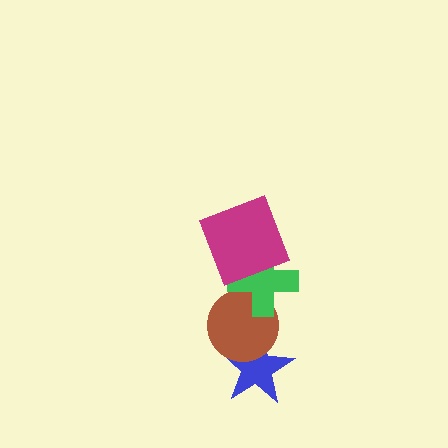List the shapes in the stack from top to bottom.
From top to bottom: the magenta square, the green cross, the brown circle, the blue star.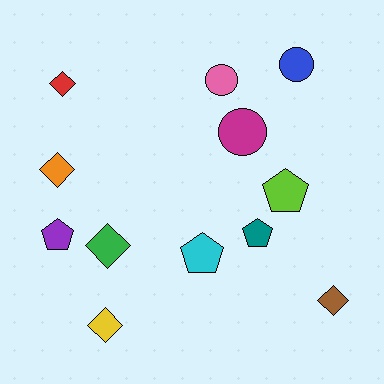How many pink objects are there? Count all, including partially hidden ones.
There is 1 pink object.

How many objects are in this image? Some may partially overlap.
There are 12 objects.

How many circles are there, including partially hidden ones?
There are 3 circles.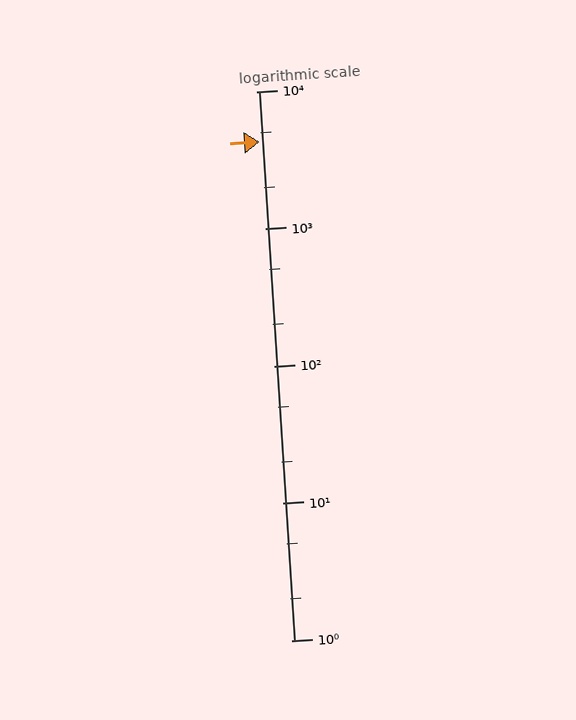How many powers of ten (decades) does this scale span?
The scale spans 4 decades, from 1 to 10000.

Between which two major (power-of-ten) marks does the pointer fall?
The pointer is between 1000 and 10000.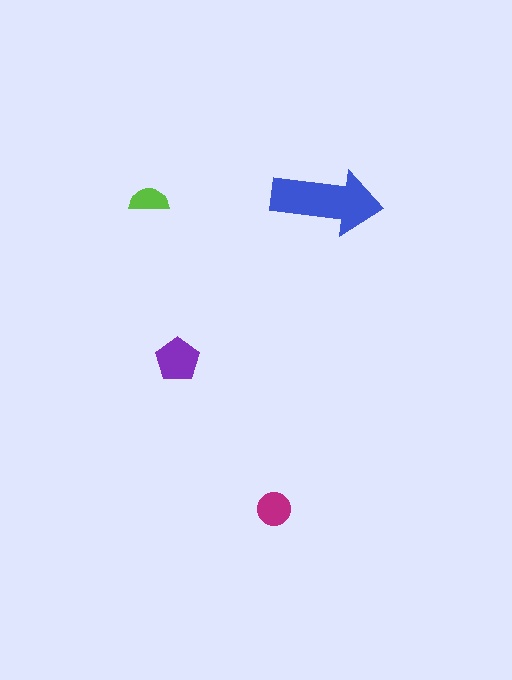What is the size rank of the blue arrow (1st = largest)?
1st.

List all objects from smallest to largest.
The lime semicircle, the magenta circle, the purple pentagon, the blue arrow.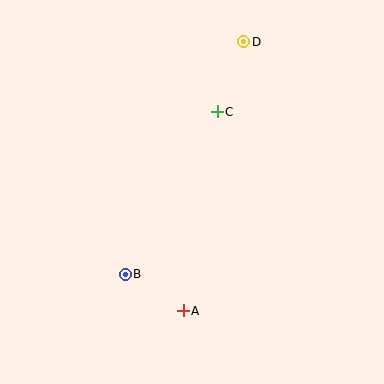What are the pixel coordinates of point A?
Point A is at (183, 311).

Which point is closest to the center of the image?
Point C at (217, 112) is closest to the center.